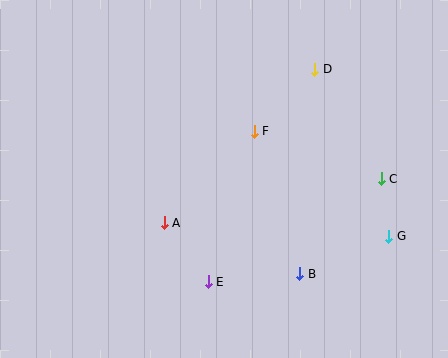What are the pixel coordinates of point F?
Point F is at (254, 131).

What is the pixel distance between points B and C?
The distance between B and C is 125 pixels.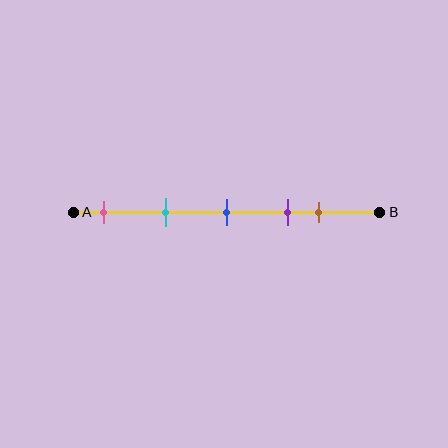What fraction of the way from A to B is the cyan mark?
The cyan mark is approximately 30% (0.3) of the way from A to B.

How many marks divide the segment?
There are 5 marks dividing the segment.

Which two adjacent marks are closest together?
The purple and brown marks are the closest adjacent pair.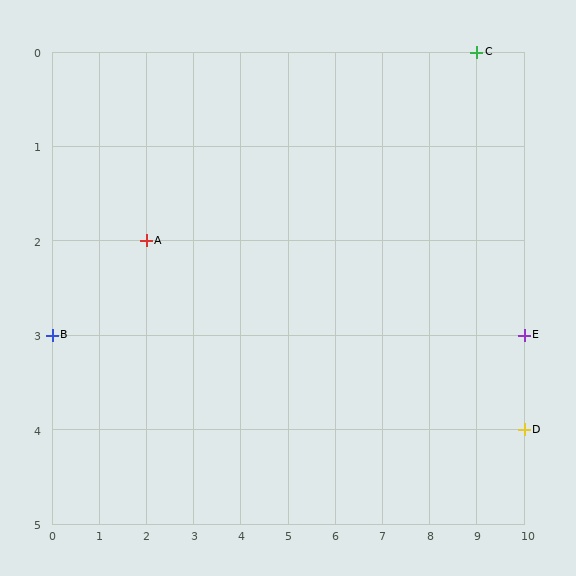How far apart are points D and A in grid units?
Points D and A are 8 columns and 2 rows apart (about 8.2 grid units diagonally).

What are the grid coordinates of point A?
Point A is at grid coordinates (2, 2).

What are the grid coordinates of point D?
Point D is at grid coordinates (10, 4).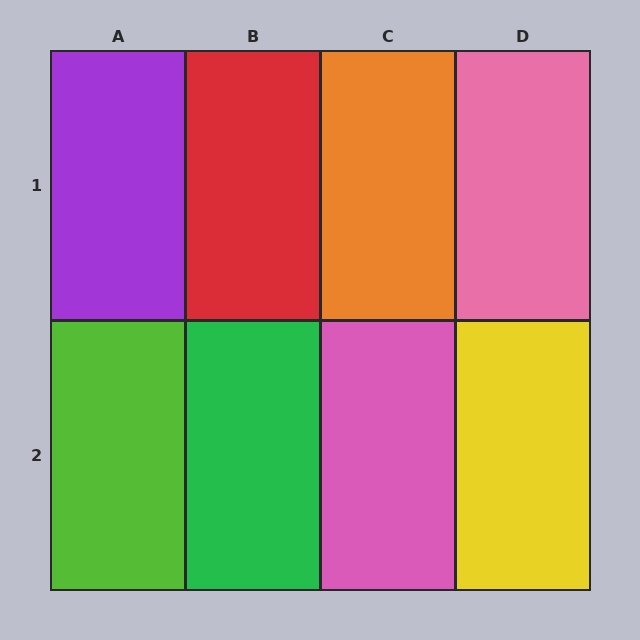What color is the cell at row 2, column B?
Green.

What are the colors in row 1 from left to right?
Purple, red, orange, pink.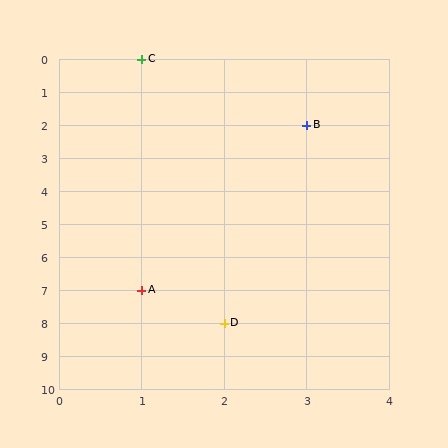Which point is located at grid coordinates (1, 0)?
Point C is at (1, 0).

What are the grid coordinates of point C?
Point C is at grid coordinates (1, 0).